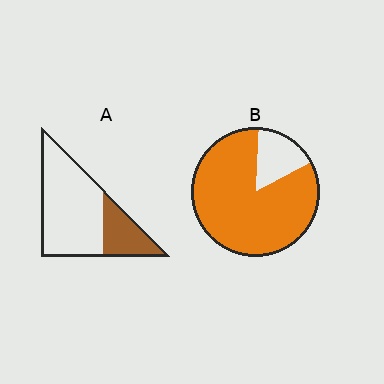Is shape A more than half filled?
No.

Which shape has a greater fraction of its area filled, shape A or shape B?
Shape B.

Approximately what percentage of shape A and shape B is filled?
A is approximately 25% and B is approximately 85%.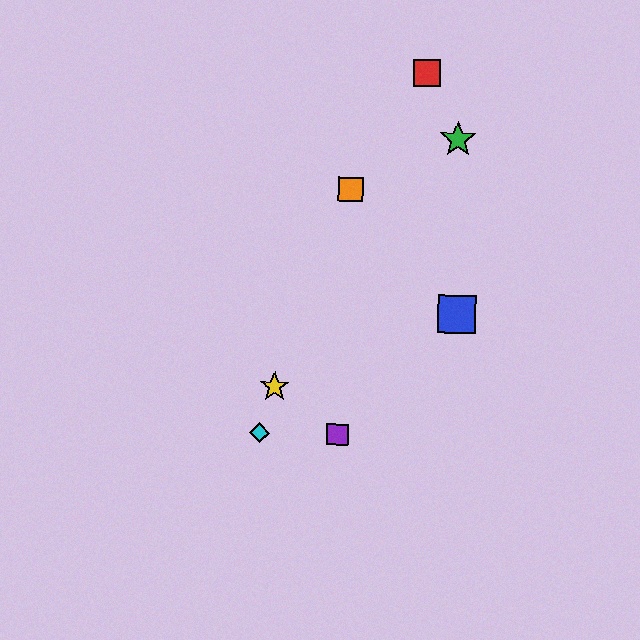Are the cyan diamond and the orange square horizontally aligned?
No, the cyan diamond is at y≈433 and the orange square is at y≈189.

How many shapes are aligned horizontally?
2 shapes (the purple square, the cyan diamond) are aligned horizontally.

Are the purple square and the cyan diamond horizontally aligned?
Yes, both are at y≈435.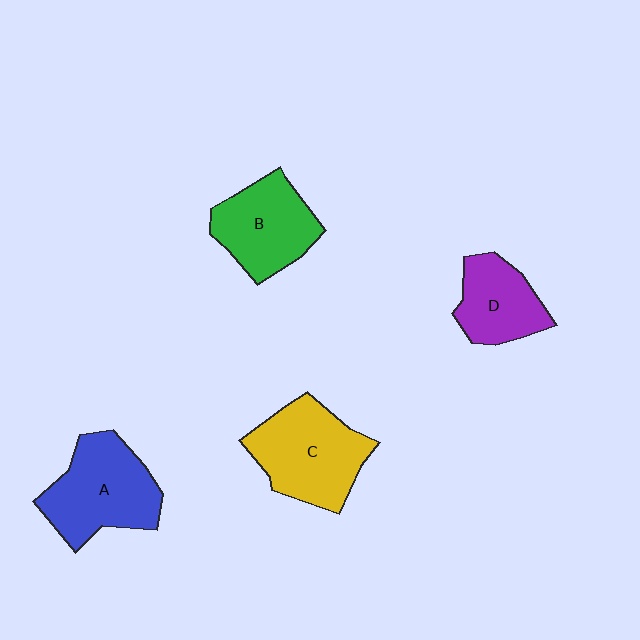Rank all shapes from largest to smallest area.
From largest to smallest: C (yellow), A (blue), B (green), D (purple).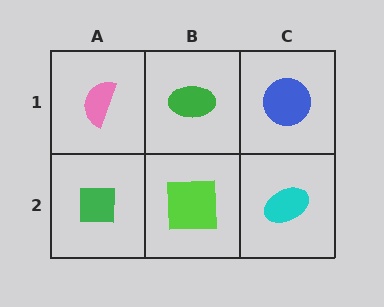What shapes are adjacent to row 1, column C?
A cyan ellipse (row 2, column C), a green ellipse (row 1, column B).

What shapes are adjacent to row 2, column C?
A blue circle (row 1, column C), a lime square (row 2, column B).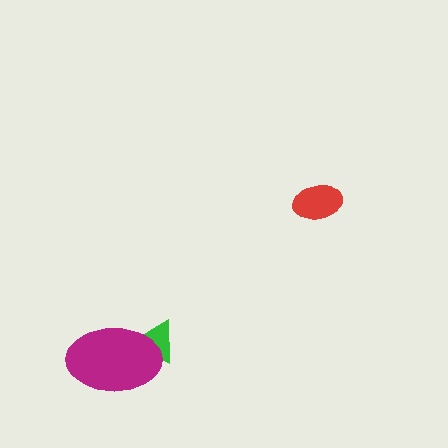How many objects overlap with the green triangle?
1 object overlaps with the green triangle.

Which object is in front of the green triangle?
The magenta ellipse is in front of the green triangle.